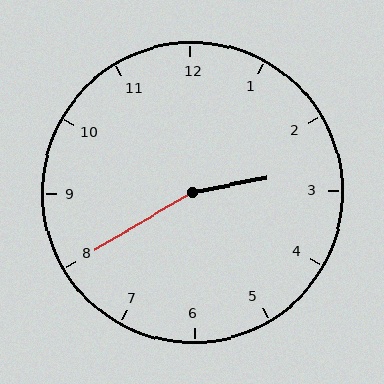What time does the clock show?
2:40.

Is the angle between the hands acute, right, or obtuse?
It is obtuse.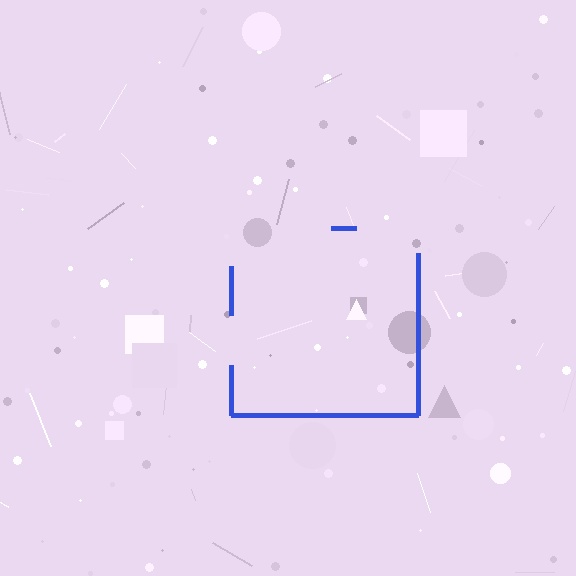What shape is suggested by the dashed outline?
The dashed outline suggests a square.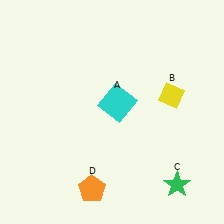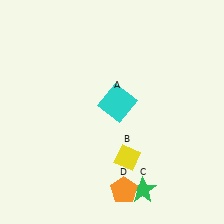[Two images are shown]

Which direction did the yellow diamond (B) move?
The yellow diamond (B) moved down.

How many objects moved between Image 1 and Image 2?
3 objects moved between the two images.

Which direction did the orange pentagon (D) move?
The orange pentagon (D) moved right.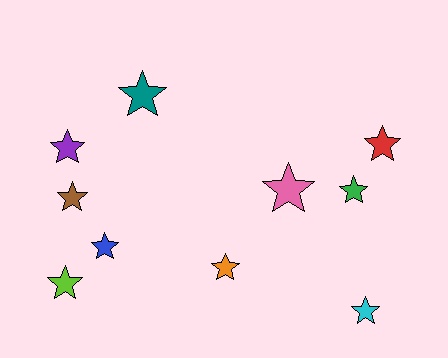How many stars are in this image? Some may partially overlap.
There are 10 stars.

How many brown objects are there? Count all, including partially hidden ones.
There is 1 brown object.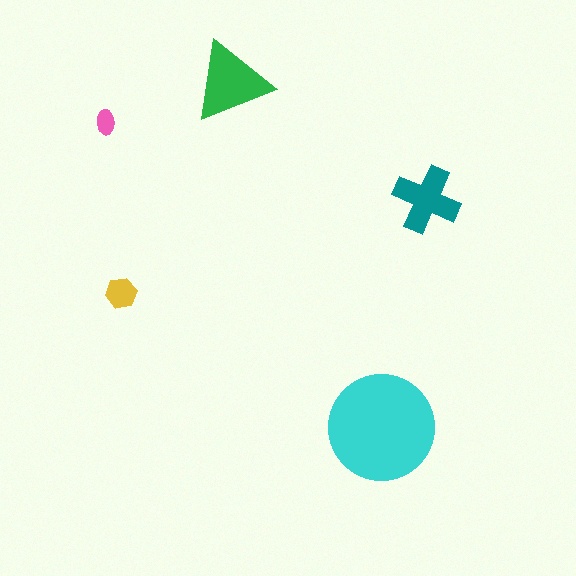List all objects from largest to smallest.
The cyan circle, the green triangle, the teal cross, the yellow hexagon, the pink ellipse.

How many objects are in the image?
There are 5 objects in the image.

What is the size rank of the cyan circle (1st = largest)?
1st.